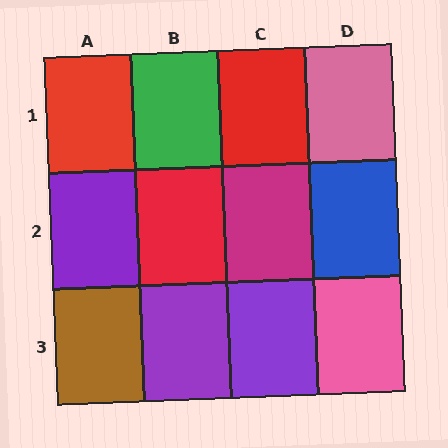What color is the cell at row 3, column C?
Purple.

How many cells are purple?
3 cells are purple.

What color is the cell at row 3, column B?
Purple.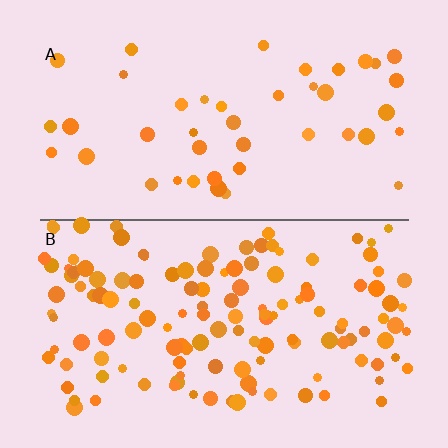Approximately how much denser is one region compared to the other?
Approximately 3.2× — region B over region A.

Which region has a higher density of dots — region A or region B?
B (the bottom).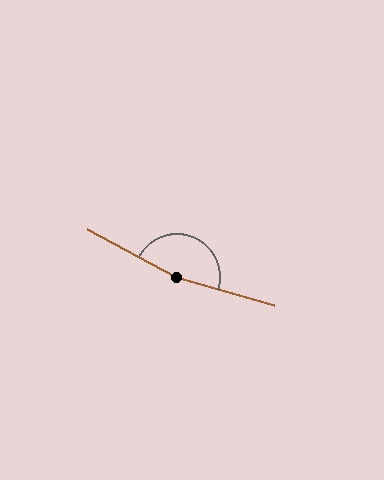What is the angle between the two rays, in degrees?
Approximately 168 degrees.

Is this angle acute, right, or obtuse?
It is obtuse.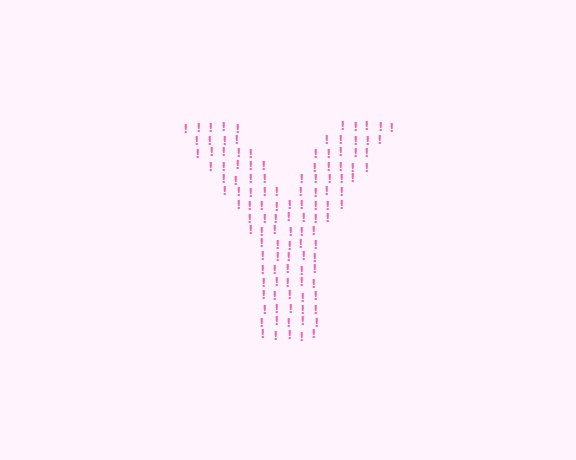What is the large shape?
The large shape is the letter Y.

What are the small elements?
The small elements are exclamation marks.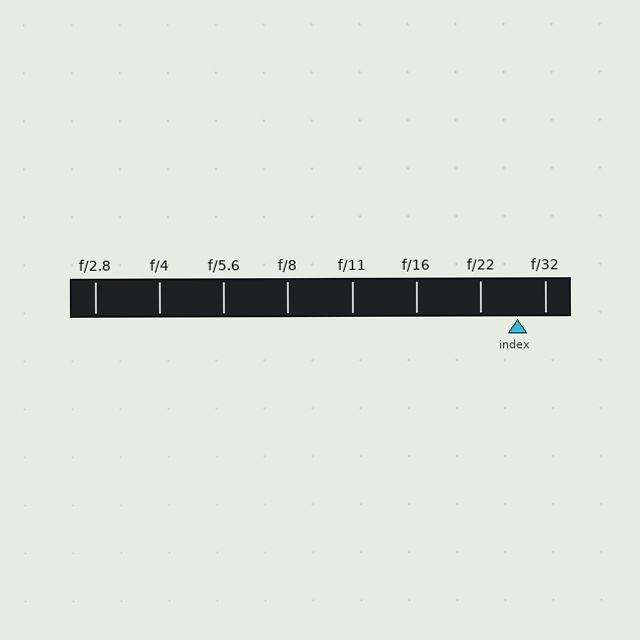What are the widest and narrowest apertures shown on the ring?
The widest aperture shown is f/2.8 and the narrowest is f/32.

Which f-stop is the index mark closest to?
The index mark is closest to f/32.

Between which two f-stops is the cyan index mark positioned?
The index mark is between f/22 and f/32.